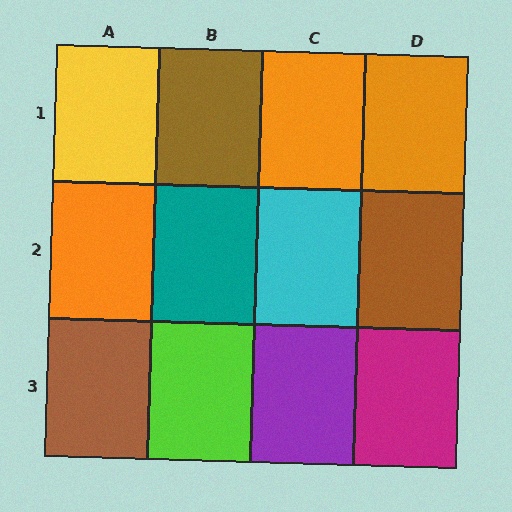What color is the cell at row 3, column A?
Brown.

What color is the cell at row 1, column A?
Yellow.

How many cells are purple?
1 cell is purple.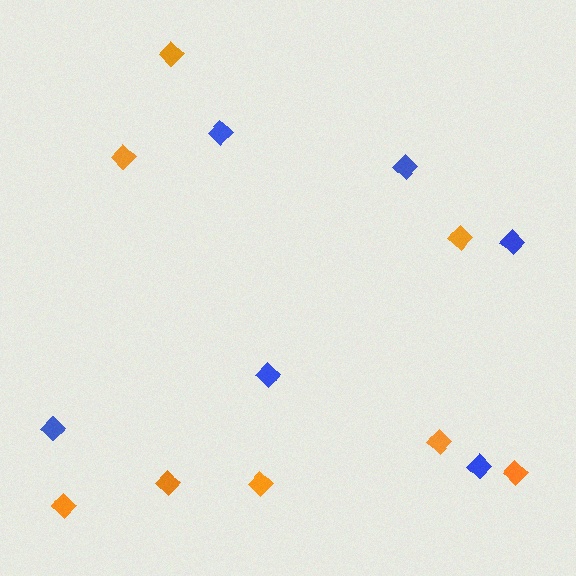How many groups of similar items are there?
There are 2 groups: one group of orange diamonds (8) and one group of blue diamonds (6).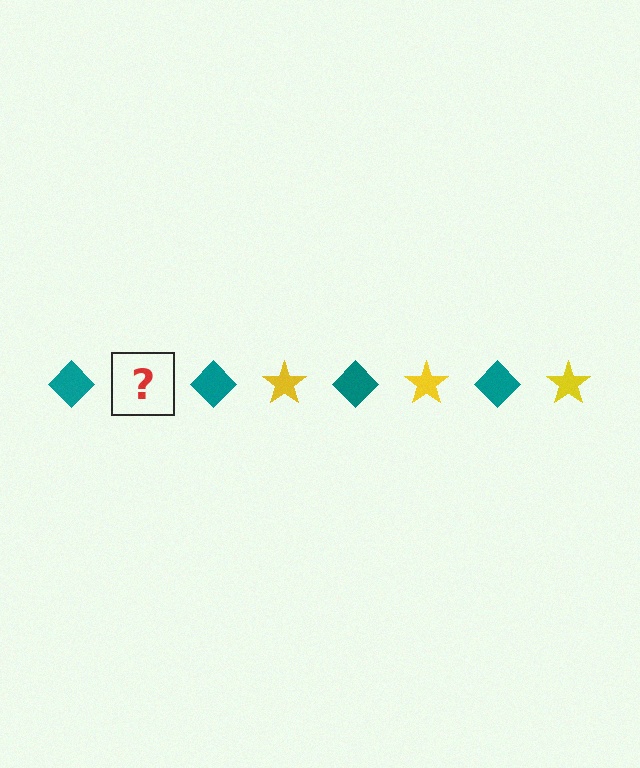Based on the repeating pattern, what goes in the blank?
The blank should be a yellow star.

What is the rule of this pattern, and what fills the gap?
The rule is that the pattern alternates between teal diamond and yellow star. The gap should be filled with a yellow star.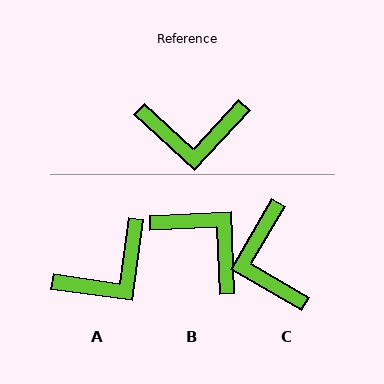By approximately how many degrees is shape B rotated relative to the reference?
Approximately 135 degrees counter-clockwise.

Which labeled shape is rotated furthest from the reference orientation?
B, about 135 degrees away.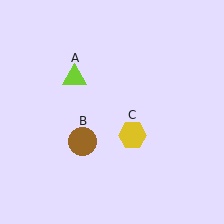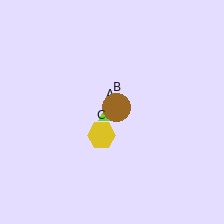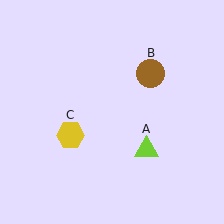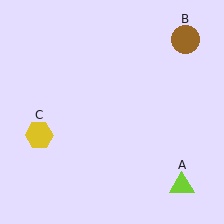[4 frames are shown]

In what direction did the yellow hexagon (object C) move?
The yellow hexagon (object C) moved left.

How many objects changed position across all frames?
3 objects changed position: lime triangle (object A), brown circle (object B), yellow hexagon (object C).